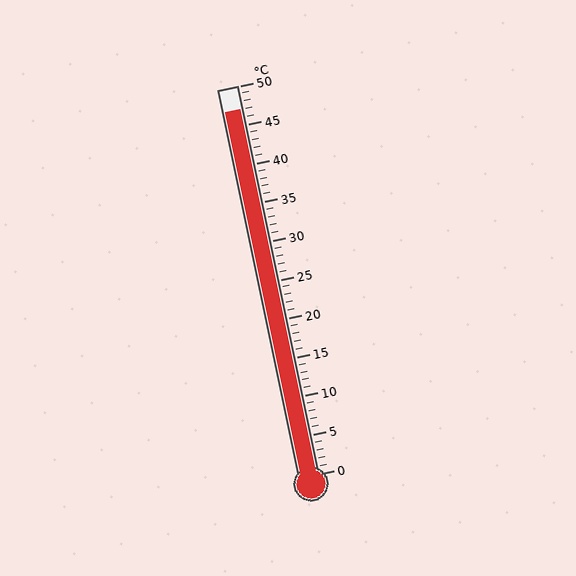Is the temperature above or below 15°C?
The temperature is above 15°C.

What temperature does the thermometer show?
The thermometer shows approximately 47°C.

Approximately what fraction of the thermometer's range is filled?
The thermometer is filled to approximately 95% of its range.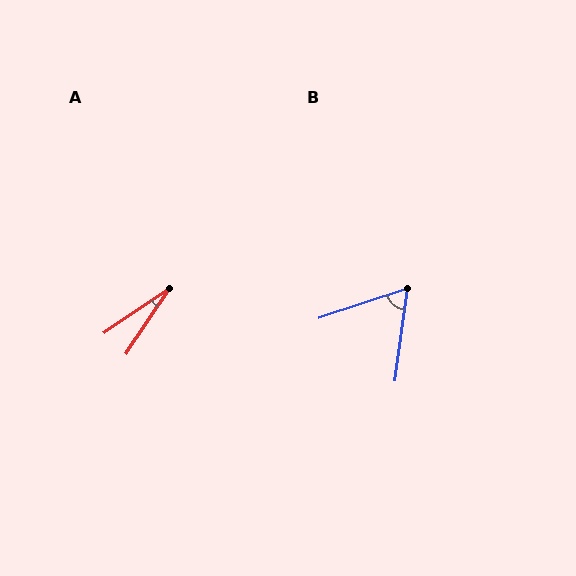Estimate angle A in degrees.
Approximately 22 degrees.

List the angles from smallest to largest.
A (22°), B (64°).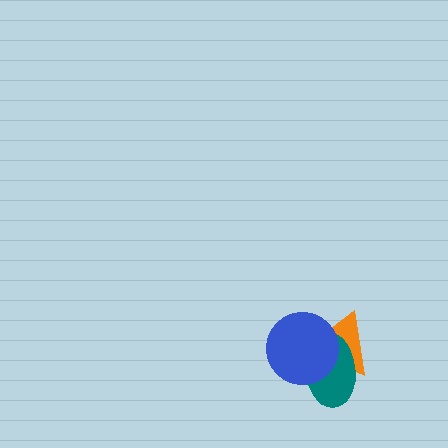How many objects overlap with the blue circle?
2 objects overlap with the blue circle.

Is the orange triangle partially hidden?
Yes, it is partially covered by another shape.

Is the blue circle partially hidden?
No, no other shape covers it.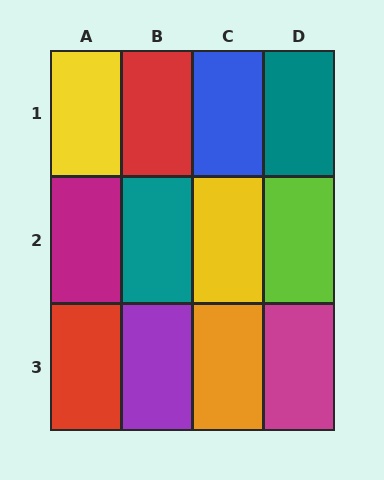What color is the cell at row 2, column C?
Yellow.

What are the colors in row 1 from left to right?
Yellow, red, blue, teal.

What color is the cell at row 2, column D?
Lime.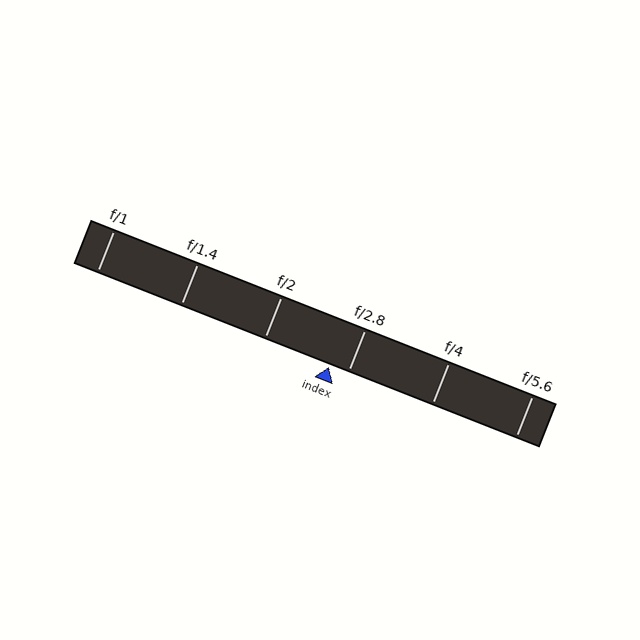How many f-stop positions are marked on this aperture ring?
There are 6 f-stop positions marked.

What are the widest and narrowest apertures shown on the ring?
The widest aperture shown is f/1 and the narrowest is f/5.6.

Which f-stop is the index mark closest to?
The index mark is closest to f/2.8.